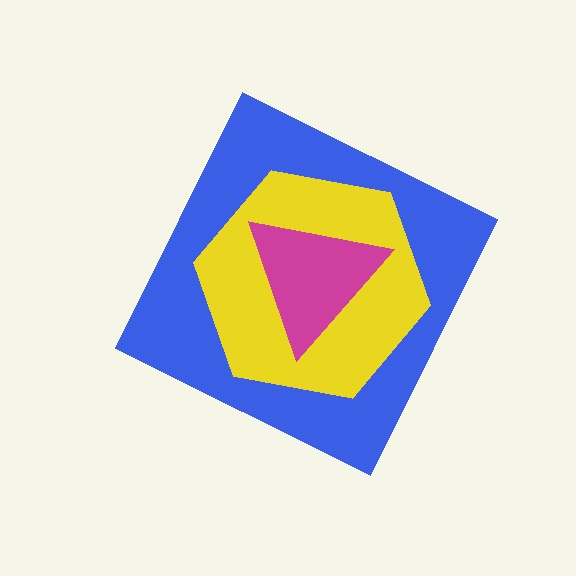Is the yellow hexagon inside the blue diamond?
Yes.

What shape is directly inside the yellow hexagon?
The magenta triangle.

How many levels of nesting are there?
3.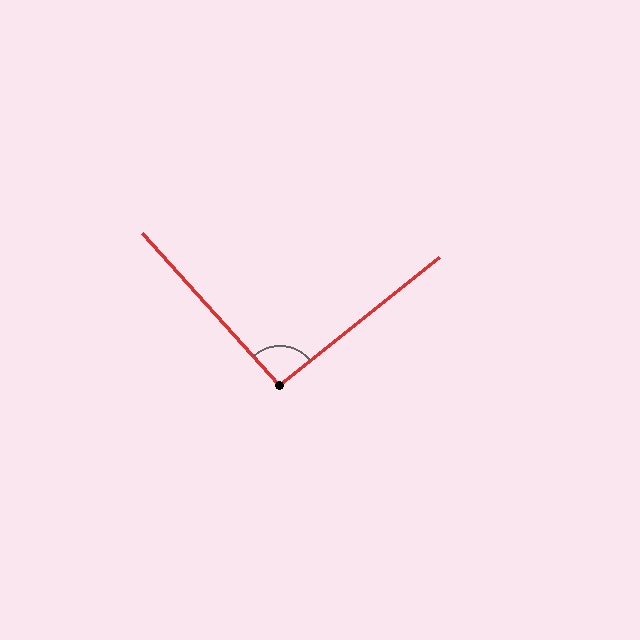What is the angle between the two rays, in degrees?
Approximately 93 degrees.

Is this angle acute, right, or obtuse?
It is approximately a right angle.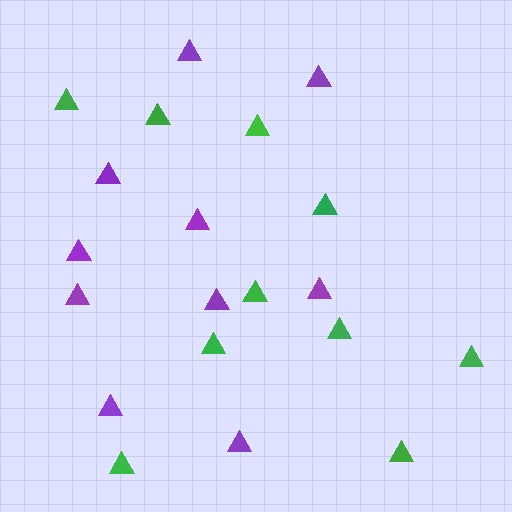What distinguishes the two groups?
There are 2 groups: one group of purple triangles (10) and one group of green triangles (10).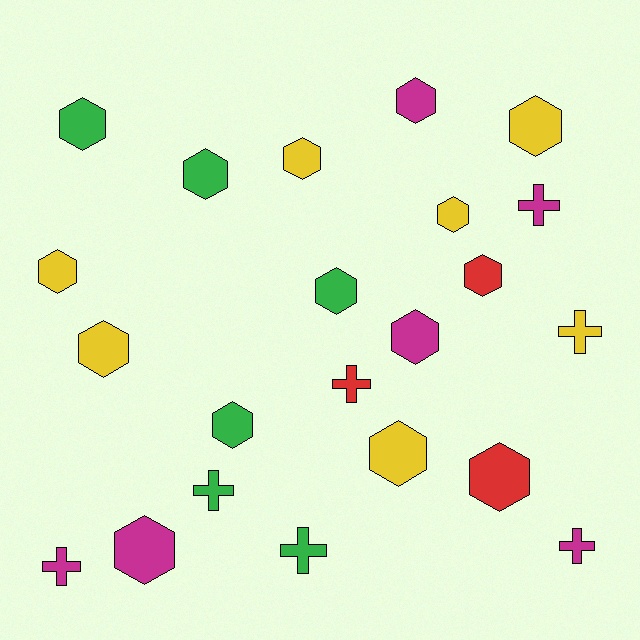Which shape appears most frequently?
Hexagon, with 15 objects.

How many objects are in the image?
There are 22 objects.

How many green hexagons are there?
There are 4 green hexagons.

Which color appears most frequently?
Yellow, with 7 objects.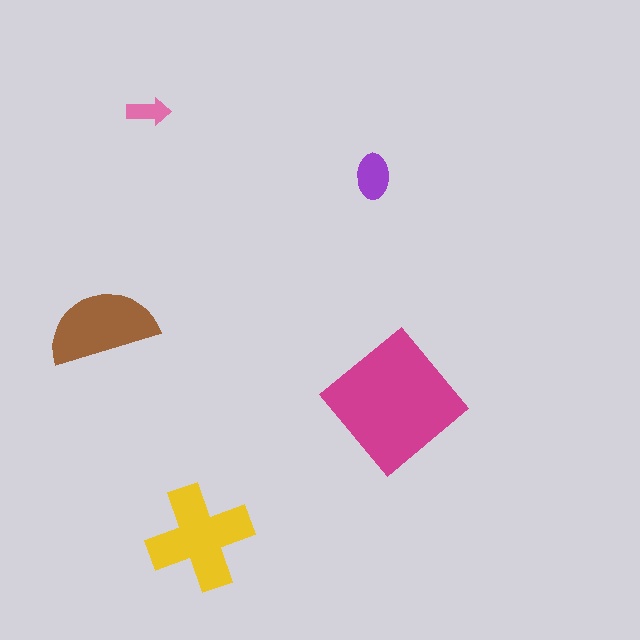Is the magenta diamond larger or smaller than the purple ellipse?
Larger.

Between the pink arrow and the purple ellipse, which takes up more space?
The purple ellipse.